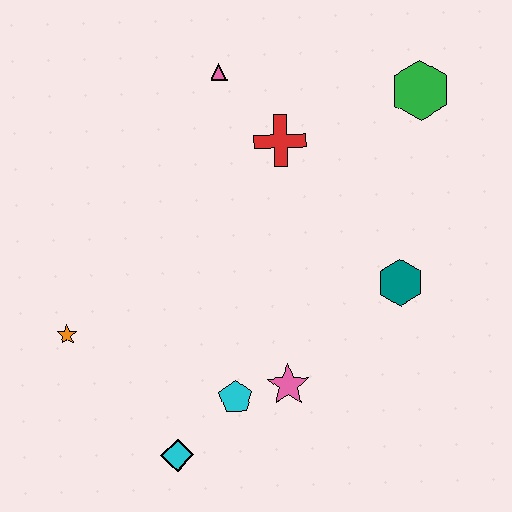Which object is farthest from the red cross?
The cyan diamond is farthest from the red cross.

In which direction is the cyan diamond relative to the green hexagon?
The cyan diamond is below the green hexagon.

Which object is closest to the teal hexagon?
The pink star is closest to the teal hexagon.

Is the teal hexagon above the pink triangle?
No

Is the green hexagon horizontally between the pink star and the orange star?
No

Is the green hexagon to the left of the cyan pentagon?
No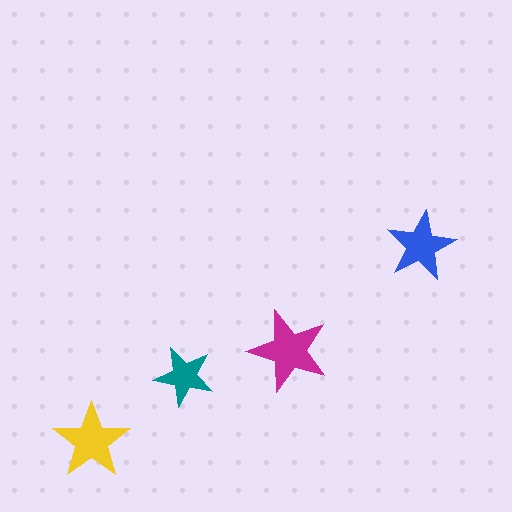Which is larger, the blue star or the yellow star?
The yellow one.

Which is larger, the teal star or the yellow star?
The yellow one.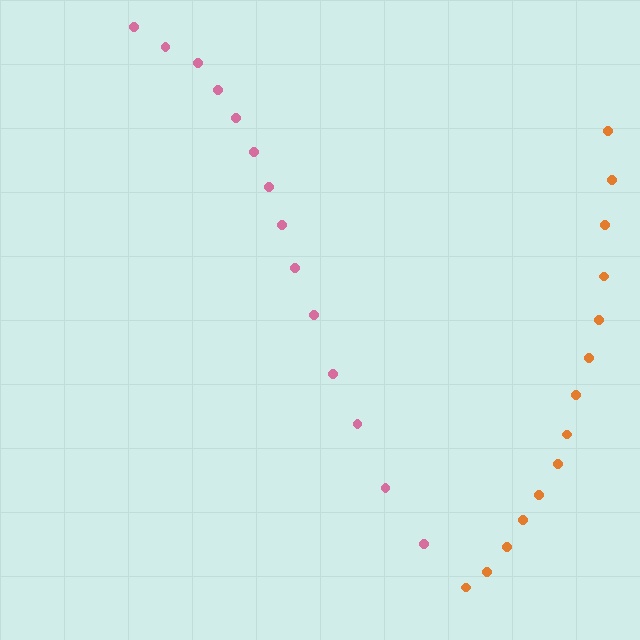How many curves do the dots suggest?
There are 2 distinct paths.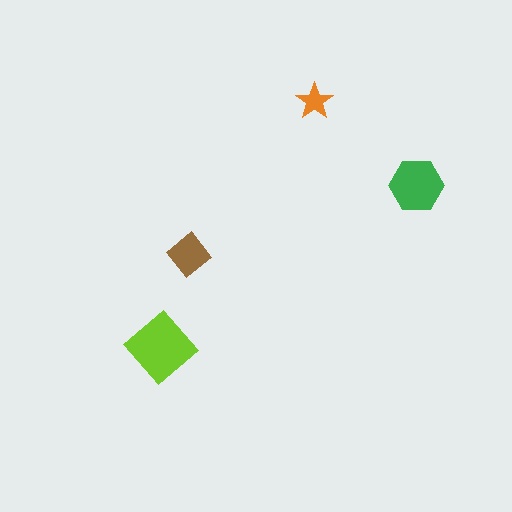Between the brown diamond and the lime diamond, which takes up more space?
The lime diamond.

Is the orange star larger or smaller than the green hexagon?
Smaller.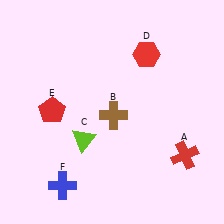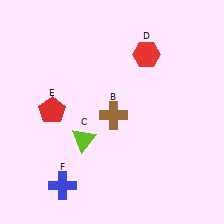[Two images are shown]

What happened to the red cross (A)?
The red cross (A) was removed in Image 2. It was in the bottom-right area of Image 1.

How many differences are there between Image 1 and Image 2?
There is 1 difference between the two images.